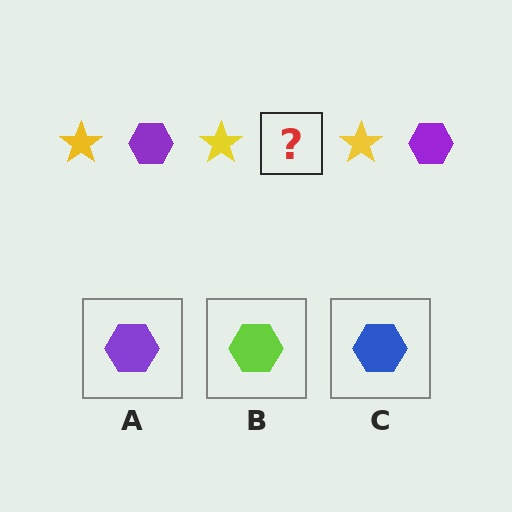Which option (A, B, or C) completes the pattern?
A.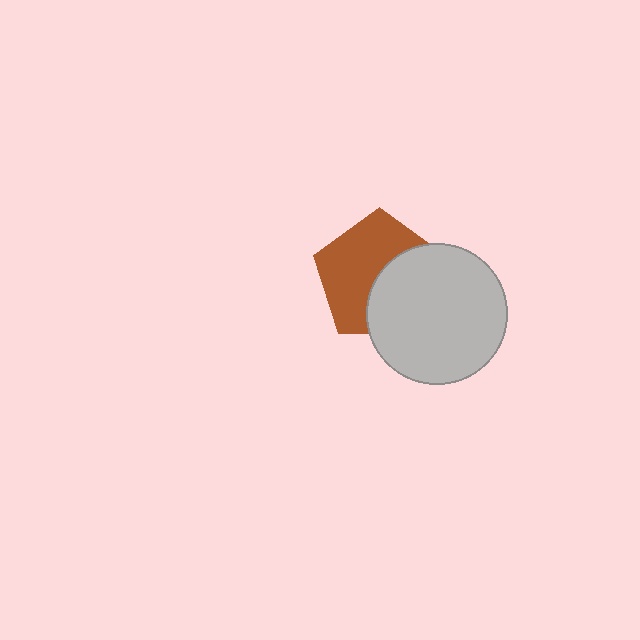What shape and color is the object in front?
The object in front is a light gray circle.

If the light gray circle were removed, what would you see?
You would see the complete brown pentagon.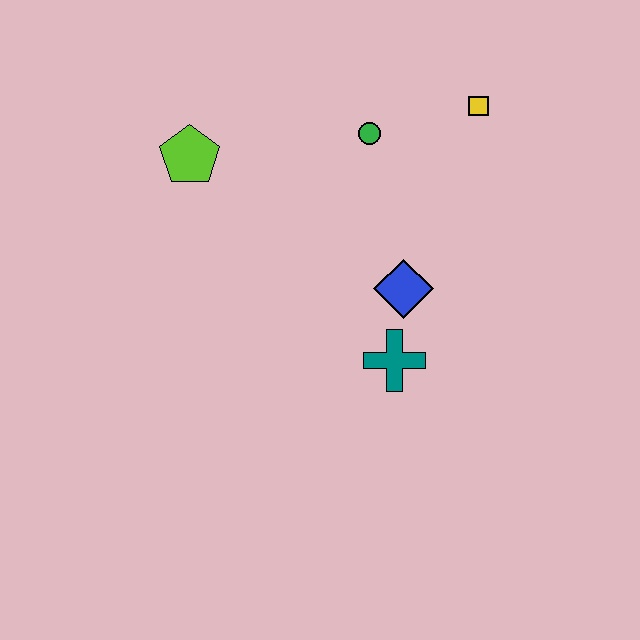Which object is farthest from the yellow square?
The lime pentagon is farthest from the yellow square.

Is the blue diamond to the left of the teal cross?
No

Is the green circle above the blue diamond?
Yes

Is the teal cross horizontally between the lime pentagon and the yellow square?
Yes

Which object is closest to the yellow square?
The green circle is closest to the yellow square.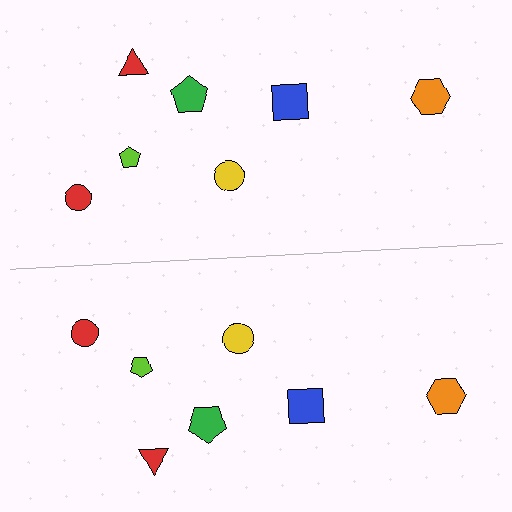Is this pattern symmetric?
Yes, this pattern has bilateral (reflection) symmetry.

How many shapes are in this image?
There are 14 shapes in this image.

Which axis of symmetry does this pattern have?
The pattern has a horizontal axis of symmetry running through the center of the image.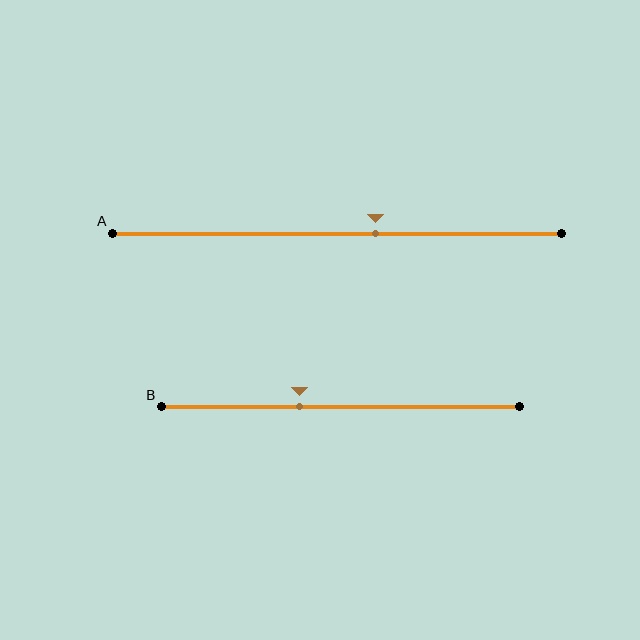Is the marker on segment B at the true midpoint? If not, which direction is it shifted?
No, the marker on segment B is shifted to the left by about 12% of the segment length.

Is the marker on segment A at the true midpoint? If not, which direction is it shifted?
No, the marker on segment A is shifted to the right by about 9% of the segment length.